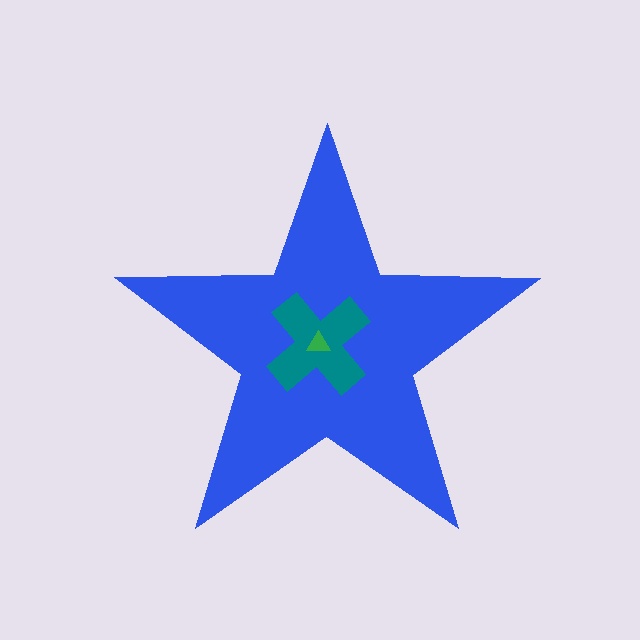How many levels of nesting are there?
3.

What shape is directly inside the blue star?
The teal cross.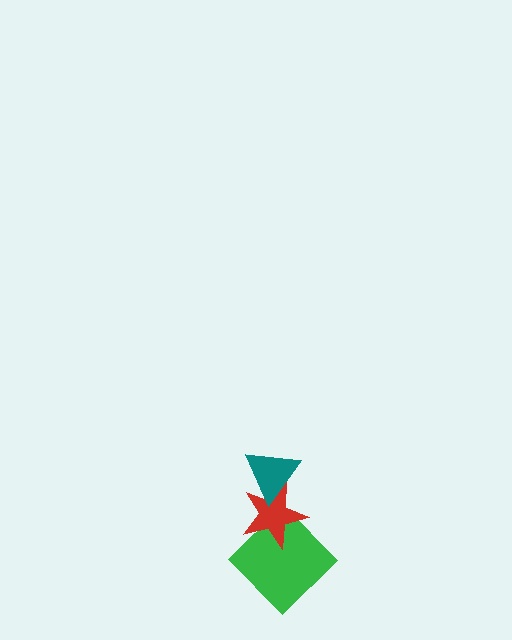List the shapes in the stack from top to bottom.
From top to bottom: the teal triangle, the red star, the green diamond.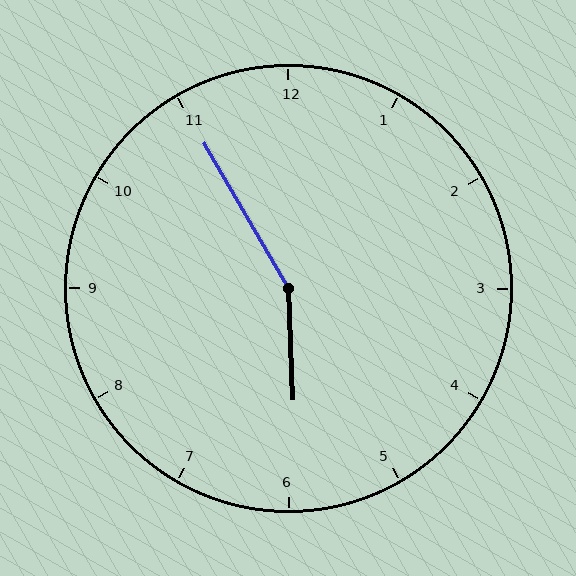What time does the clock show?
5:55.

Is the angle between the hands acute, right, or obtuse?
It is obtuse.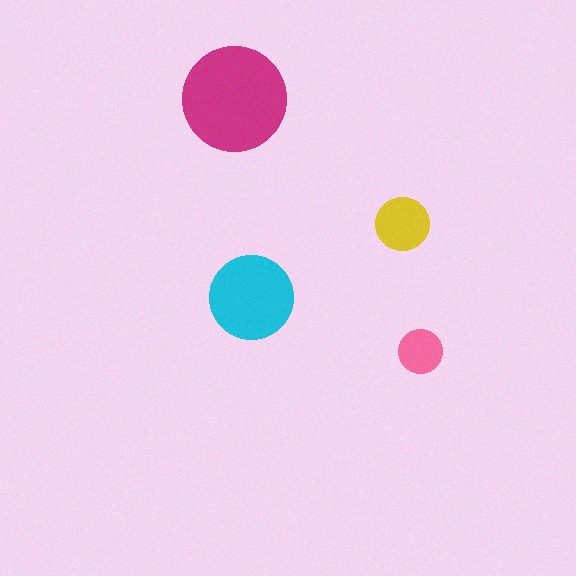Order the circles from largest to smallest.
the magenta one, the cyan one, the yellow one, the pink one.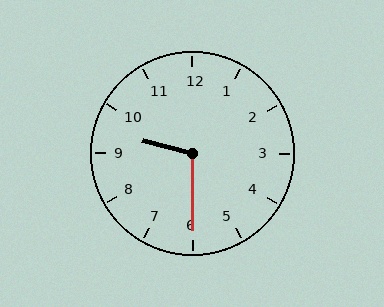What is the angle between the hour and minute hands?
Approximately 105 degrees.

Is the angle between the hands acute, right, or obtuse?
It is obtuse.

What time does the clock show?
9:30.